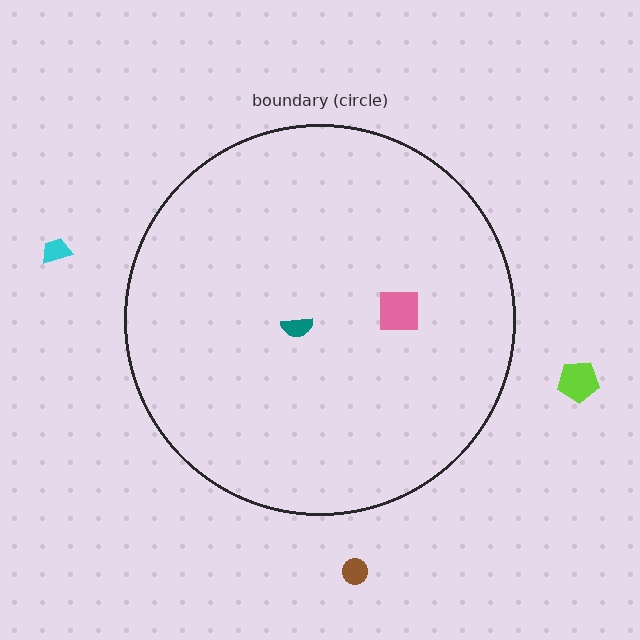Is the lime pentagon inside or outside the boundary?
Outside.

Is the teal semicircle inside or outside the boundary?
Inside.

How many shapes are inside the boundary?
2 inside, 3 outside.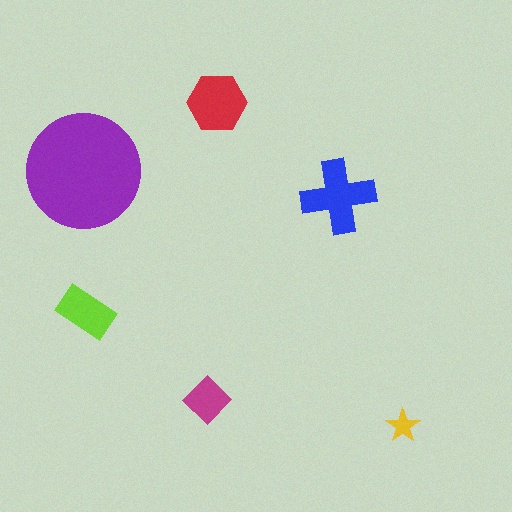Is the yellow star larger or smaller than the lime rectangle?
Smaller.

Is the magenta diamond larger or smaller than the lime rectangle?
Smaller.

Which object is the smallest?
The yellow star.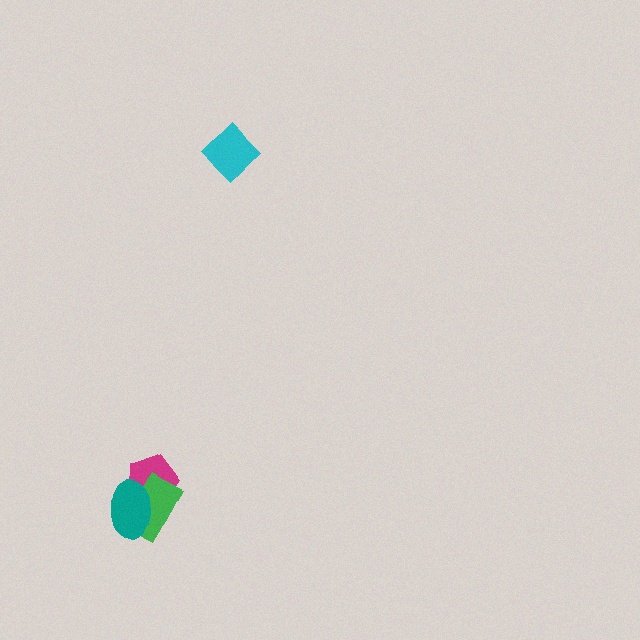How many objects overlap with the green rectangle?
2 objects overlap with the green rectangle.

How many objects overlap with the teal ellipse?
2 objects overlap with the teal ellipse.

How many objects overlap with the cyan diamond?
0 objects overlap with the cyan diamond.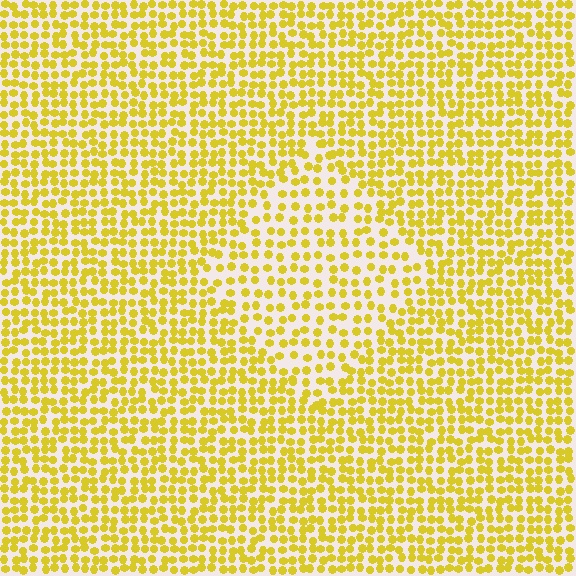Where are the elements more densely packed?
The elements are more densely packed outside the diamond boundary.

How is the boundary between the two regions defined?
The boundary is defined by a change in element density (approximately 1.6x ratio). All elements are the same color, size, and shape.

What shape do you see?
I see a diamond.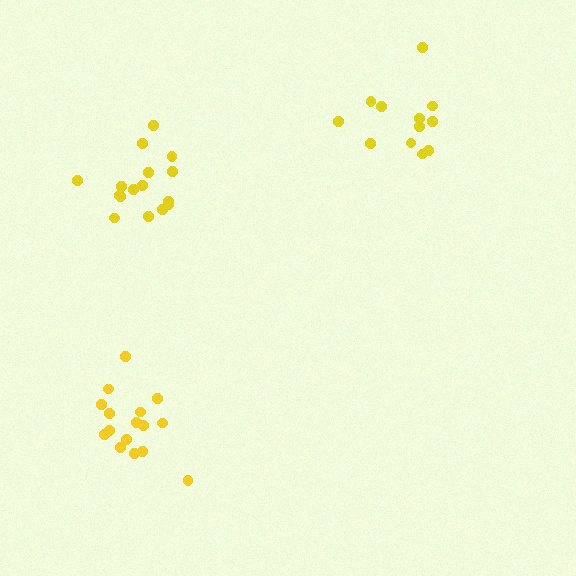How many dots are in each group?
Group 1: 16 dots, Group 2: 12 dots, Group 3: 16 dots (44 total).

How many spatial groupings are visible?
There are 3 spatial groupings.